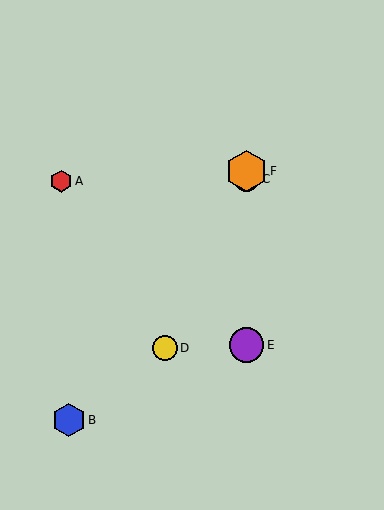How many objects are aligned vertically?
3 objects (C, E, F) are aligned vertically.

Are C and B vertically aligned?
No, C is at x≈246 and B is at x≈69.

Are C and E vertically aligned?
Yes, both are at x≈246.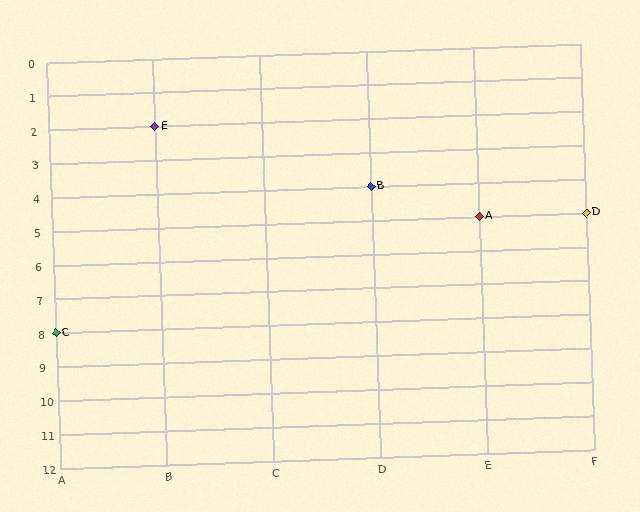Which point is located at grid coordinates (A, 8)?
Point C is at (A, 8).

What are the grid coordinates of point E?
Point E is at grid coordinates (B, 2).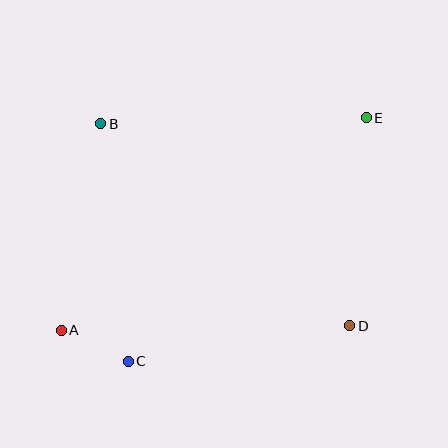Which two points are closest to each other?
Points A and C are closest to each other.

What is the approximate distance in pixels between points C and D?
The distance between C and D is approximately 224 pixels.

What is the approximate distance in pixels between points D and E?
The distance between D and E is approximately 208 pixels.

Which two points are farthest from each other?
Points A and E are farthest from each other.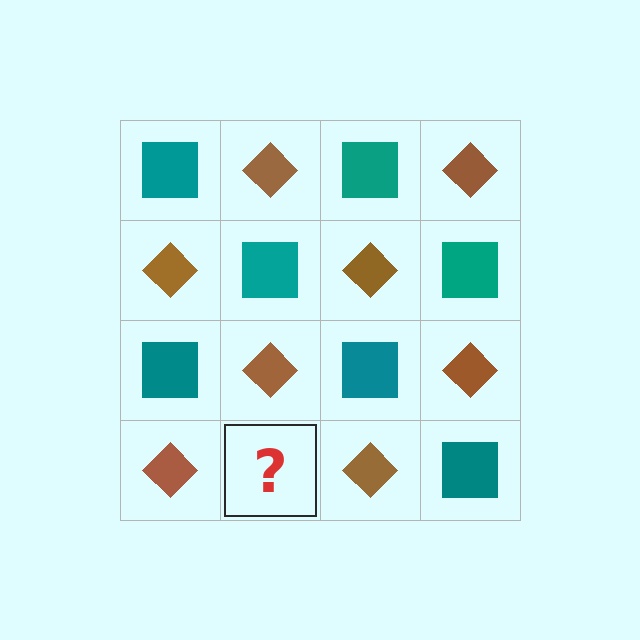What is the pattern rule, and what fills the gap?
The rule is that it alternates teal square and brown diamond in a checkerboard pattern. The gap should be filled with a teal square.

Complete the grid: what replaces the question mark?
The question mark should be replaced with a teal square.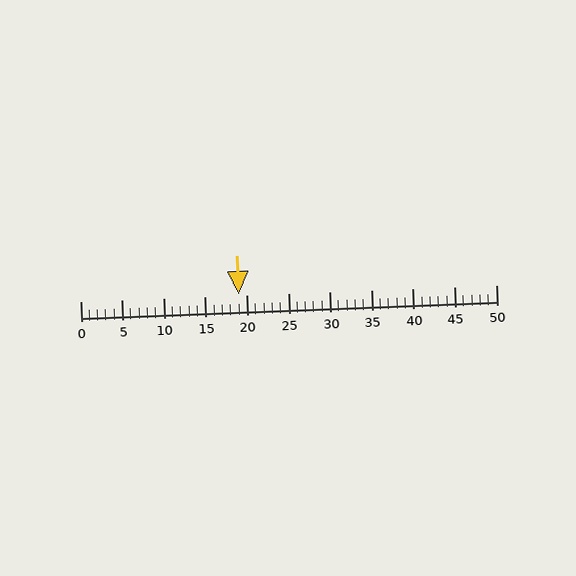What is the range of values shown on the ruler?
The ruler shows values from 0 to 50.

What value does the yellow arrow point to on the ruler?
The yellow arrow points to approximately 19.